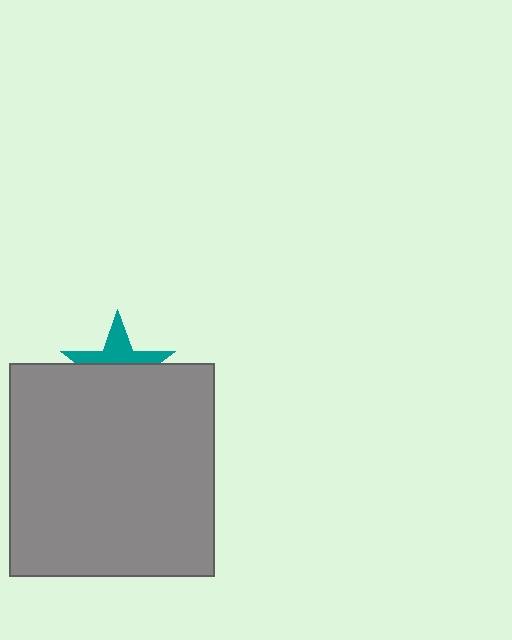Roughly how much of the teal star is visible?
A small part of it is visible (roughly 42%).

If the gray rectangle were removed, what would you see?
You would see the complete teal star.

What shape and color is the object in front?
The object in front is a gray rectangle.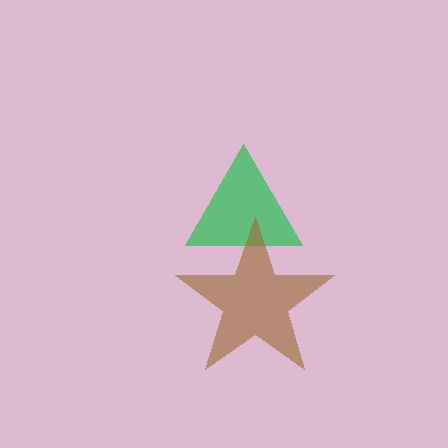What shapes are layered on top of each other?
The layered shapes are: a green triangle, a brown star.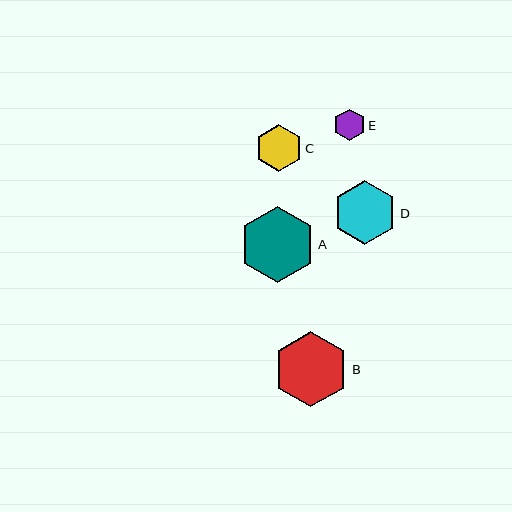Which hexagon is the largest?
Hexagon A is the largest with a size of approximately 76 pixels.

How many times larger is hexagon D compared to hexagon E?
Hexagon D is approximately 2.0 times the size of hexagon E.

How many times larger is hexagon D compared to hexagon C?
Hexagon D is approximately 1.4 times the size of hexagon C.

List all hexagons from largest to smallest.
From largest to smallest: A, B, D, C, E.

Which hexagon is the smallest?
Hexagon E is the smallest with a size of approximately 32 pixels.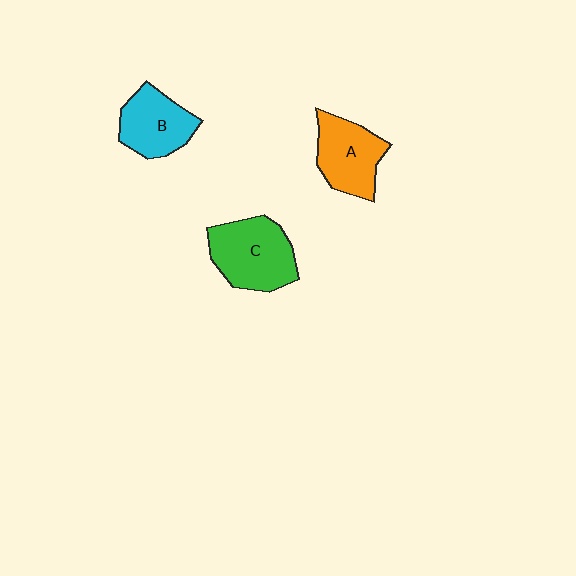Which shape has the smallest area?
Shape B (cyan).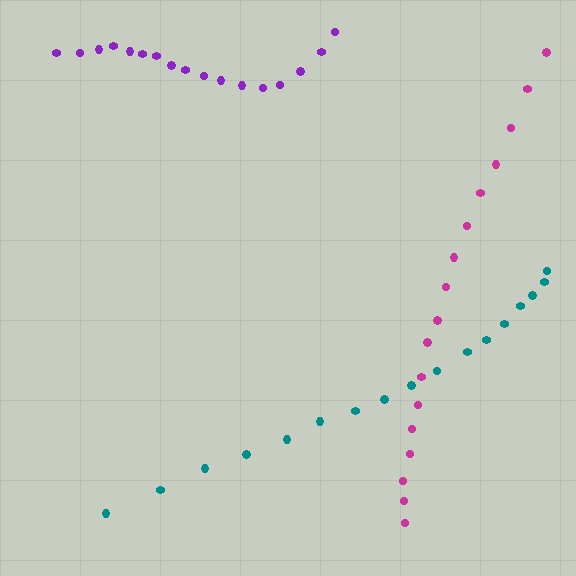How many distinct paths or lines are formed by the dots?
There are 3 distinct paths.